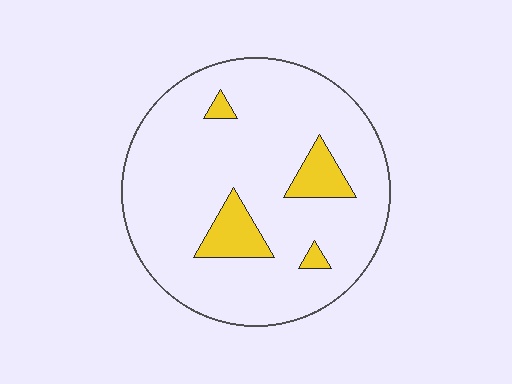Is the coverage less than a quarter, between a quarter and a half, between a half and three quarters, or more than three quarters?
Less than a quarter.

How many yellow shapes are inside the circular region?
4.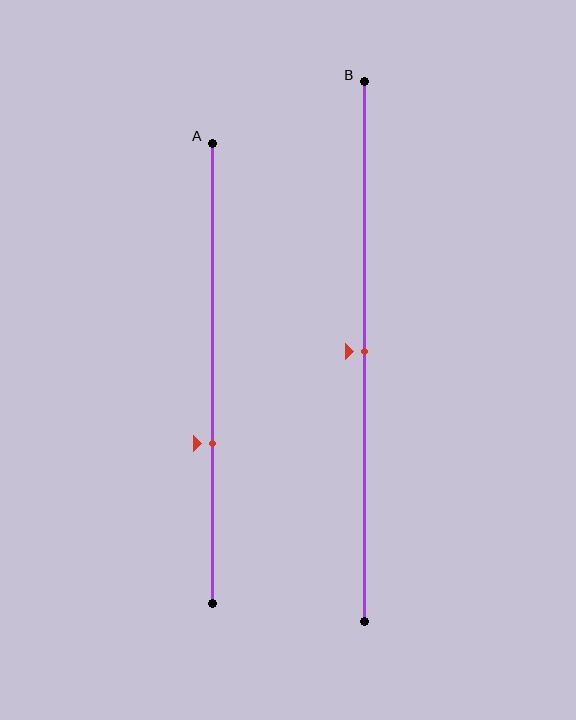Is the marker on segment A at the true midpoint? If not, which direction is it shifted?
No, the marker on segment A is shifted downward by about 15% of the segment length.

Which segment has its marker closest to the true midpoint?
Segment B has its marker closest to the true midpoint.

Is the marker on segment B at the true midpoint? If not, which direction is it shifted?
Yes, the marker on segment B is at the true midpoint.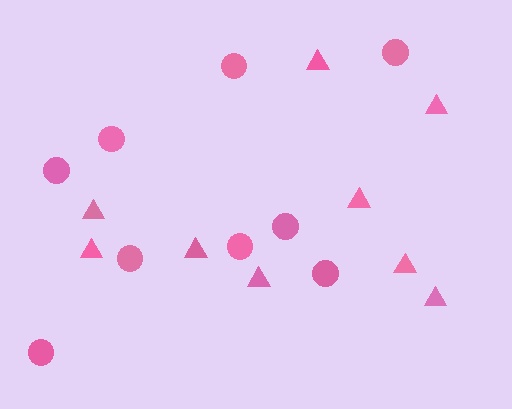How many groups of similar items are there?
There are 2 groups: one group of triangles (9) and one group of circles (9).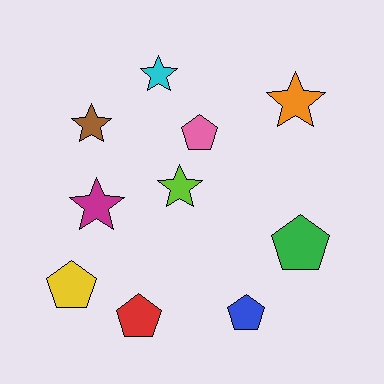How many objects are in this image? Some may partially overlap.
There are 10 objects.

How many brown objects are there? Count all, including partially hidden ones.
There is 1 brown object.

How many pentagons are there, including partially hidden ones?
There are 5 pentagons.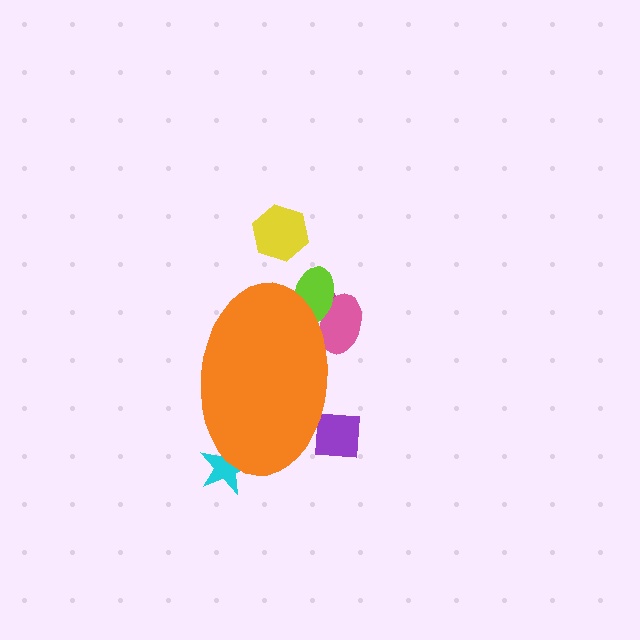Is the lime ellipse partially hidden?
Yes, the lime ellipse is partially hidden behind the orange ellipse.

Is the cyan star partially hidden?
Yes, the cyan star is partially hidden behind the orange ellipse.